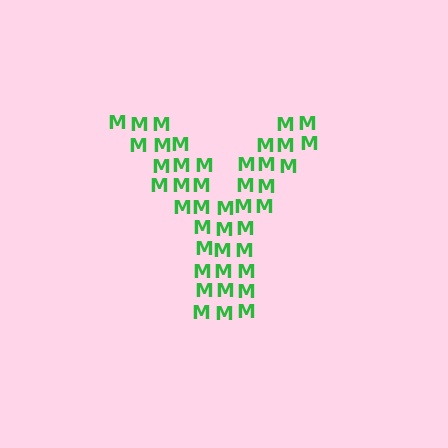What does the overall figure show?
The overall figure shows the letter Y.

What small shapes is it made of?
It is made of small letter M's.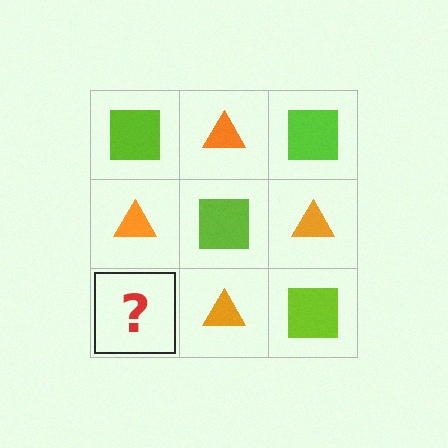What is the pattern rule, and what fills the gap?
The rule is that it alternates lime square and orange triangle in a checkerboard pattern. The gap should be filled with a lime square.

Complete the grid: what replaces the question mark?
The question mark should be replaced with a lime square.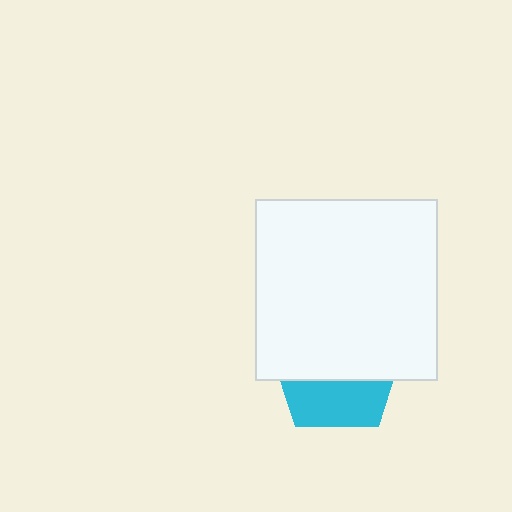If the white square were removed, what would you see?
You would see the complete cyan pentagon.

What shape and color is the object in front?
The object in front is a white square.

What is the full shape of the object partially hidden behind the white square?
The partially hidden object is a cyan pentagon.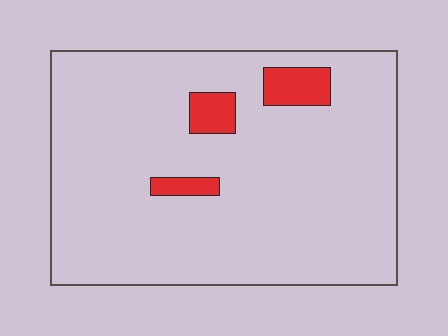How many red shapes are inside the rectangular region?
3.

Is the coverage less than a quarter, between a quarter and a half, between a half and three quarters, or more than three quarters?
Less than a quarter.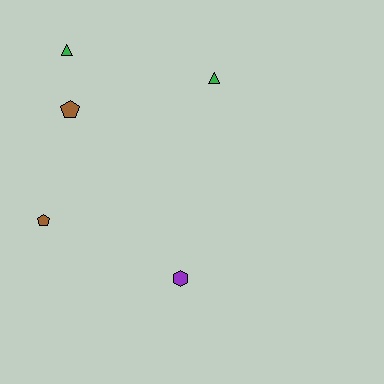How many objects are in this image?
There are 5 objects.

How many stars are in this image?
There are no stars.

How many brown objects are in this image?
There are 2 brown objects.